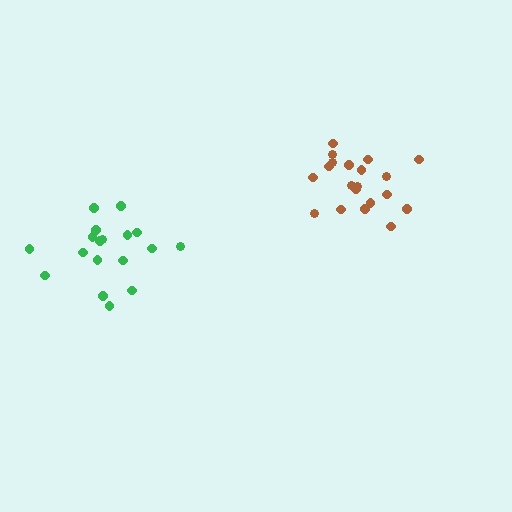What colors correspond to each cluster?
The clusters are colored: brown, green.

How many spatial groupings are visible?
There are 2 spatial groupings.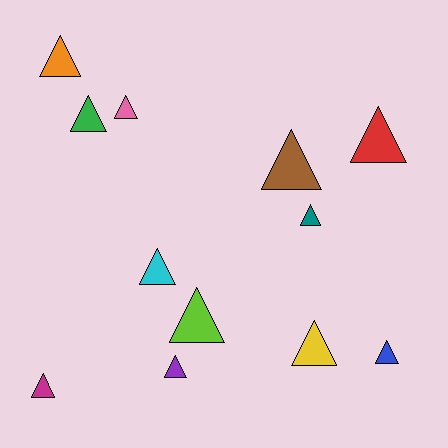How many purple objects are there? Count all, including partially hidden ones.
There is 1 purple object.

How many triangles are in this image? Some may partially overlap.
There are 12 triangles.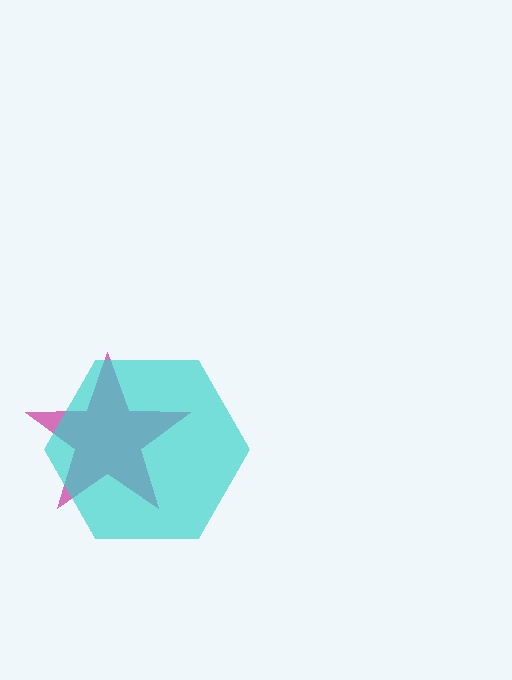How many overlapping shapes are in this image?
There are 2 overlapping shapes in the image.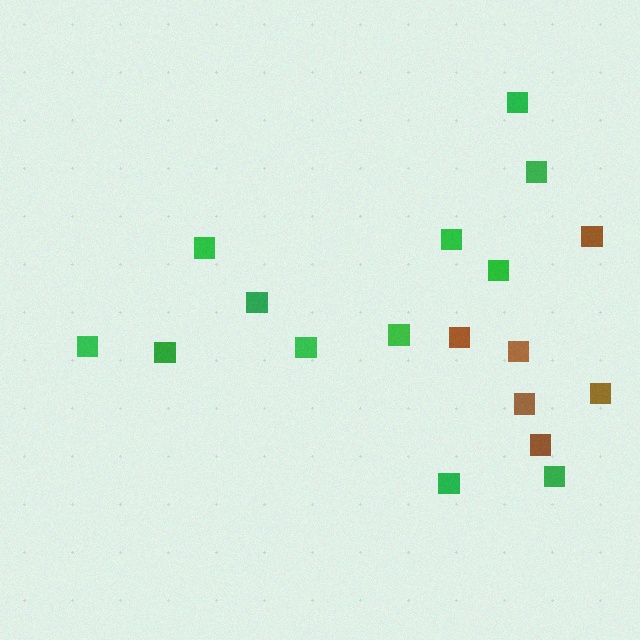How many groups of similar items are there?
There are 2 groups: one group of brown squares (6) and one group of green squares (12).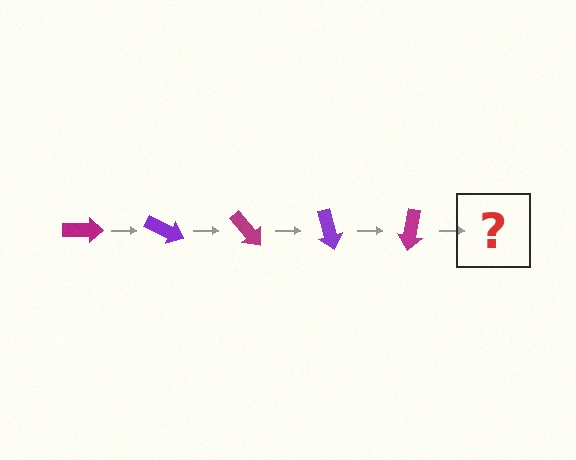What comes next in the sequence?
The next element should be a purple arrow, rotated 125 degrees from the start.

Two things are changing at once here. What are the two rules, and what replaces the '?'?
The two rules are that it rotates 25 degrees each step and the color cycles through magenta and purple. The '?' should be a purple arrow, rotated 125 degrees from the start.